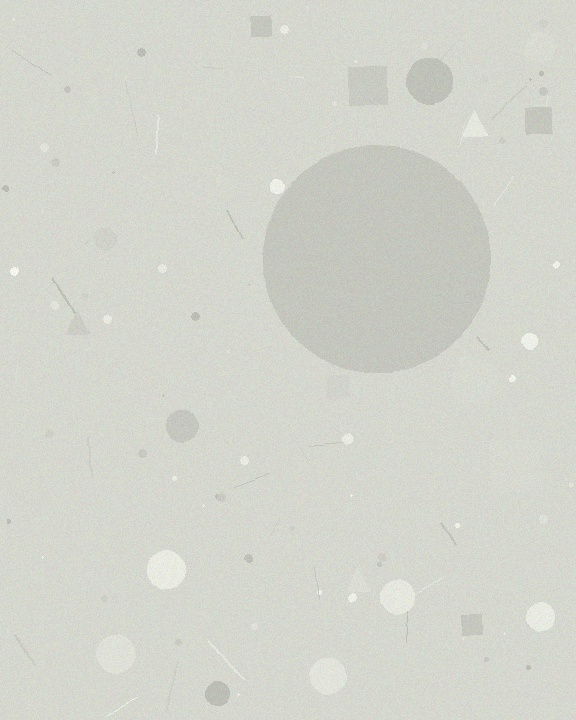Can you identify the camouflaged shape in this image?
The camouflaged shape is a circle.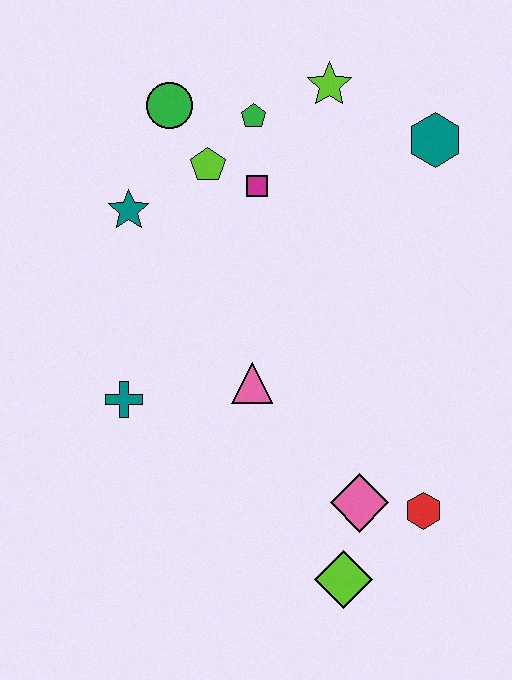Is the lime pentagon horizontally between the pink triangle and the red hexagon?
No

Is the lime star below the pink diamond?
No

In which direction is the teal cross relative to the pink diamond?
The teal cross is to the left of the pink diamond.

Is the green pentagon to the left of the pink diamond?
Yes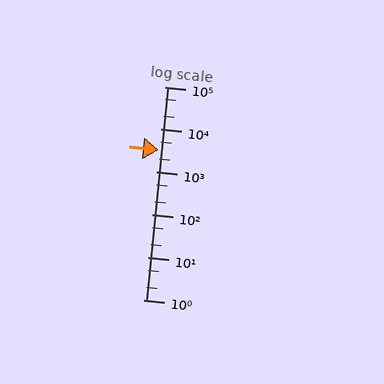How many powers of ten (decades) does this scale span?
The scale spans 5 decades, from 1 to 100000.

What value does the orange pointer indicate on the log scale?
The pointer indicates approximately 3200.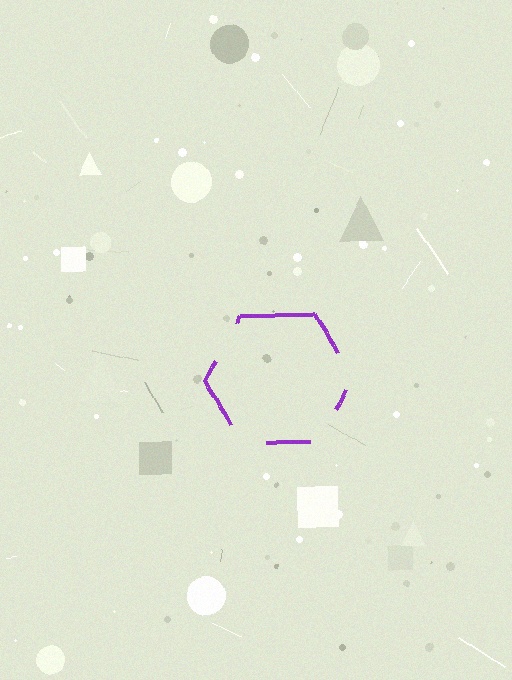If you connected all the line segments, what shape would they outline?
They would outline a hexagon.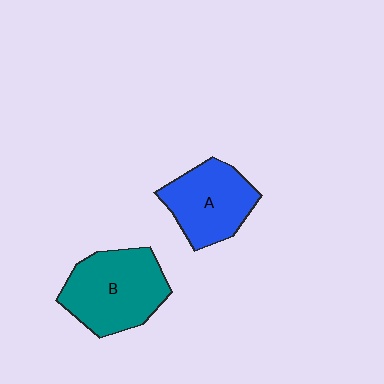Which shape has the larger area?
Shape B (teal).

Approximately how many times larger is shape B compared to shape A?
Approximately 1.2 times.